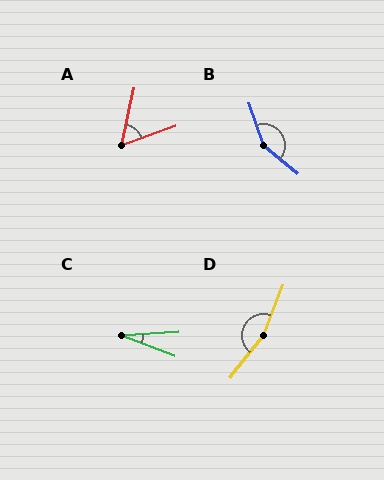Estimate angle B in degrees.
Approximately 148 degrees.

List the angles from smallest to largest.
C (24°), A (58°), B (148°), D (163°).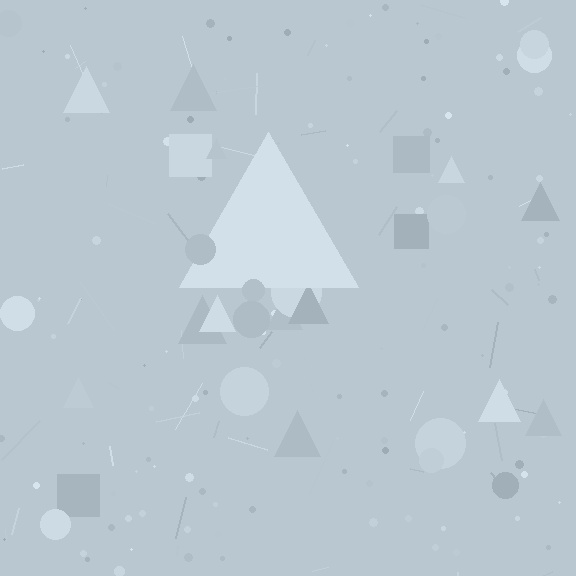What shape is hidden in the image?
A triangle is hidden in the image.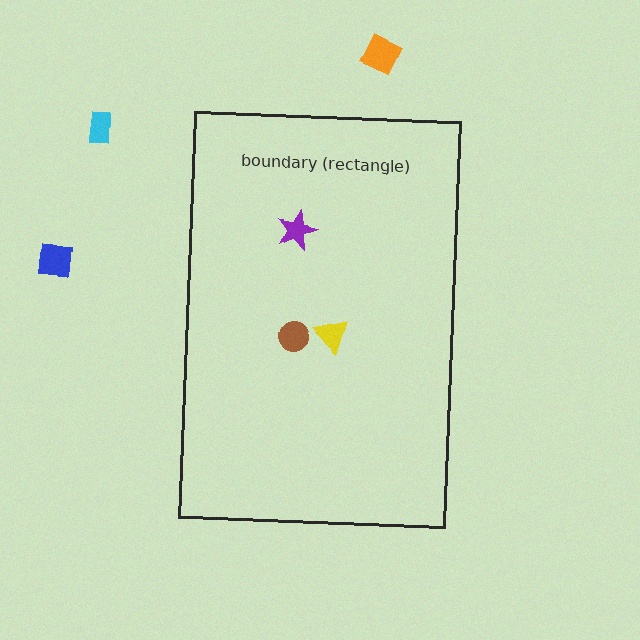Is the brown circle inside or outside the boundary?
Inside.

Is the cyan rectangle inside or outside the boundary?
Outside.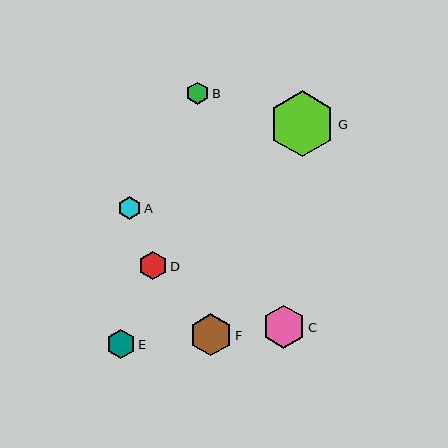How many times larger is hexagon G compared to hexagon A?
Hexagon G is approximately 2.8 times the size of hexagon A.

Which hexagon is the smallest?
Hexagon B is the smallest with a size of approximately 23 pixels.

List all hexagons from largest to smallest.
From largest to smallest: G, C, F, E, D, A, B.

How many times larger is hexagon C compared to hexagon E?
Hexagon C is approximately 1.5 times the size of hexagon E.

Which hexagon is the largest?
Hexagon G is the largest with a size of approximately 66 pixels.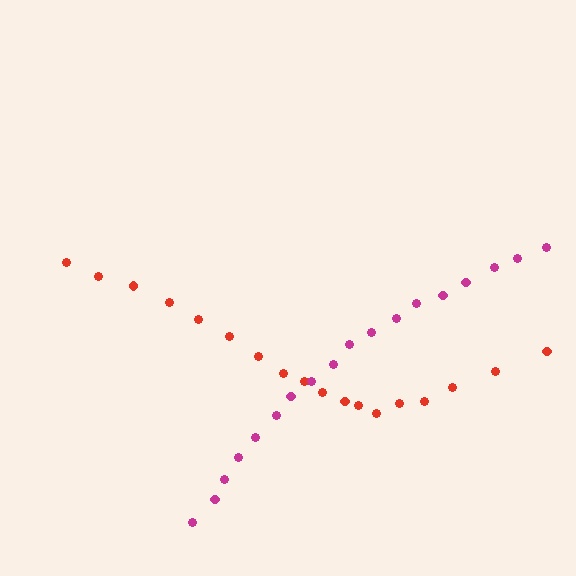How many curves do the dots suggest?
There are 2 distinct paths.